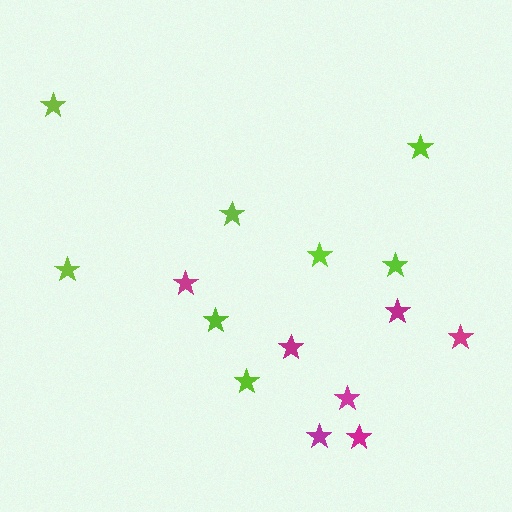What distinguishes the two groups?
There are 2 groups: one group of lime stars (8) and one group of magenta stars (7).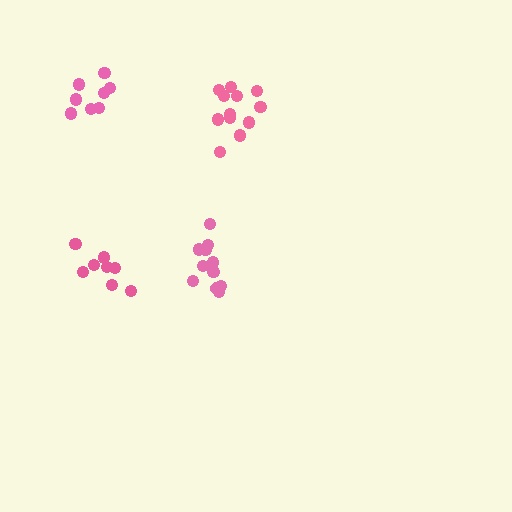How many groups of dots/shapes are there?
There are 4 groups.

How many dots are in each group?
Group 1: 12 dots, Group 2: 11 dots, Group 3: 8 dots, Group 4: 8 dots (39 total).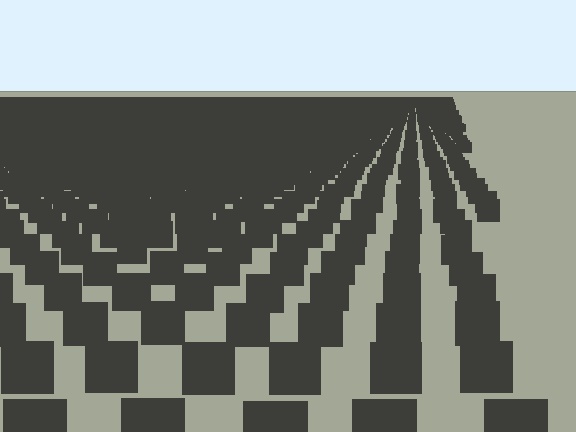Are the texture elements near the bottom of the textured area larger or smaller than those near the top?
Larger. Near the bottom, elements are closer to the viewer and appear at a bigger on-screen size.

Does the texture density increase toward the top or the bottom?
Density increases toward the top.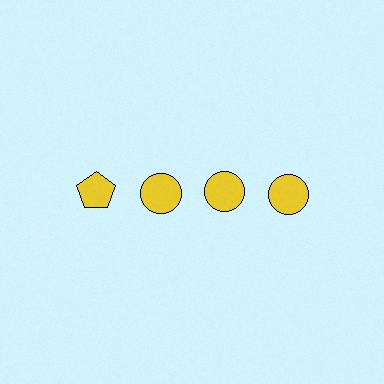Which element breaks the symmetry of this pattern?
The yellow pentagon in the top row, leftmost column breaks the symmetry. All other shapes are yellow circles.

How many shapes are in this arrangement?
There are 4 shapes arranged in a grid pattern.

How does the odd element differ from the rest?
It has a different shape: pentagon instead of circle.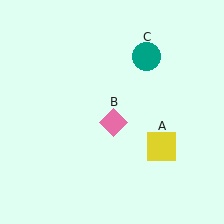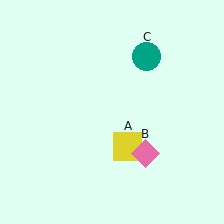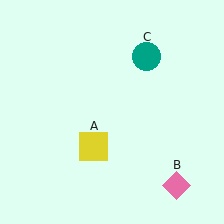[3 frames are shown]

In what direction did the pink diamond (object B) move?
The pink diamond (object B) moved down and to the right.